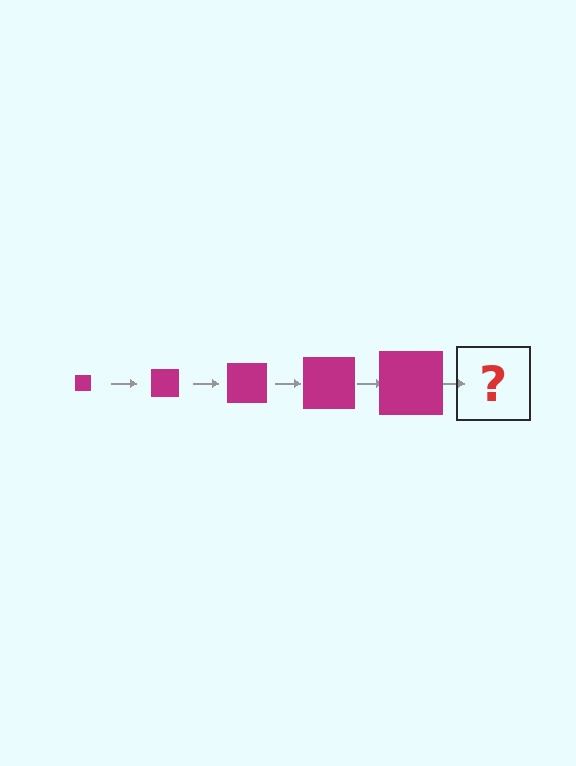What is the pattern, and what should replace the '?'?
The pattern is that the square gets progressively larger each step. The '?' should be a magenta square, larger than the previous one.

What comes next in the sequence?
The next element should be a magenta square, larger than the previous one.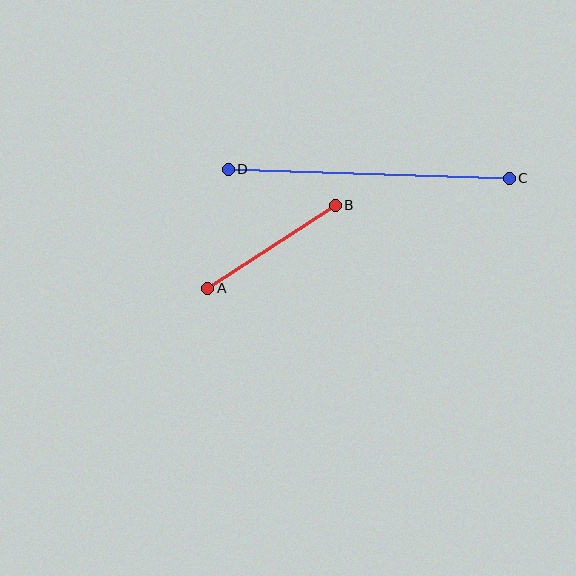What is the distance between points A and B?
The distance is approximately 152 pixels.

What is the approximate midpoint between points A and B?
The midpoint is at approximately (271, 247) pixels.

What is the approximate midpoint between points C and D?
The midpoint is at approximately (369, 174) pixels.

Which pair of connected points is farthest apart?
Points C and D are farthest apart.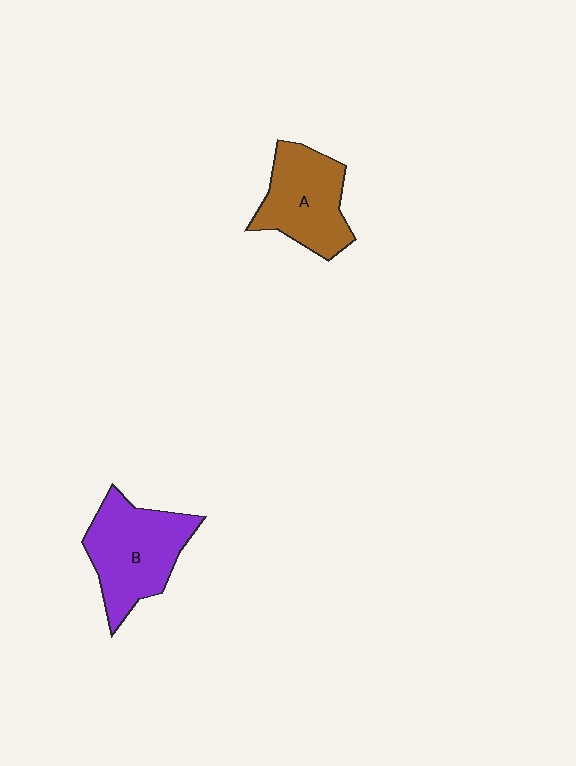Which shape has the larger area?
Shape B (purple).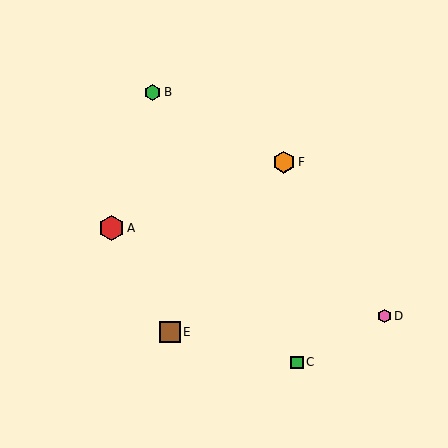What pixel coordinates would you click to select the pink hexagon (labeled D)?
Click at (385, 316) to select the pink hexagon D.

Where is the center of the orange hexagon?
The center of the orange hexagon is at (284, 162).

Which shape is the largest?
The red hexagon (labeled A) is the largest.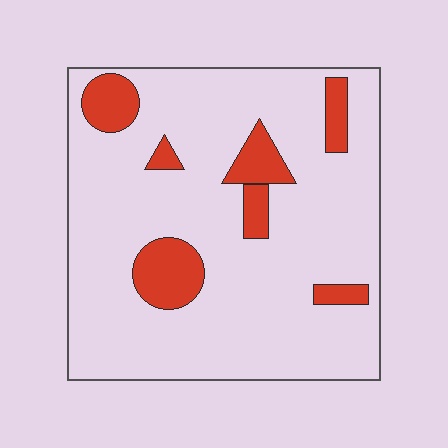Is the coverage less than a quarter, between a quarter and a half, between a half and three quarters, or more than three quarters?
Less than a quarter.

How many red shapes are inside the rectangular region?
7.